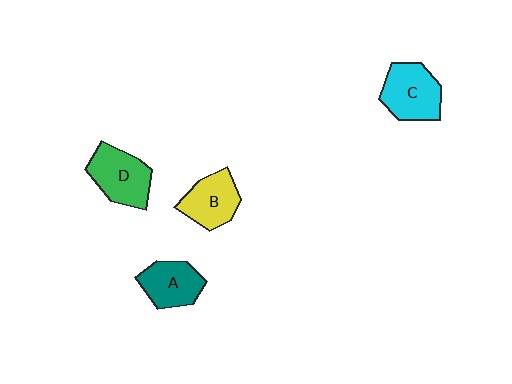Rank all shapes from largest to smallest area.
From largest to smallest: C (cyan), D (green), B (yellow), A (teal).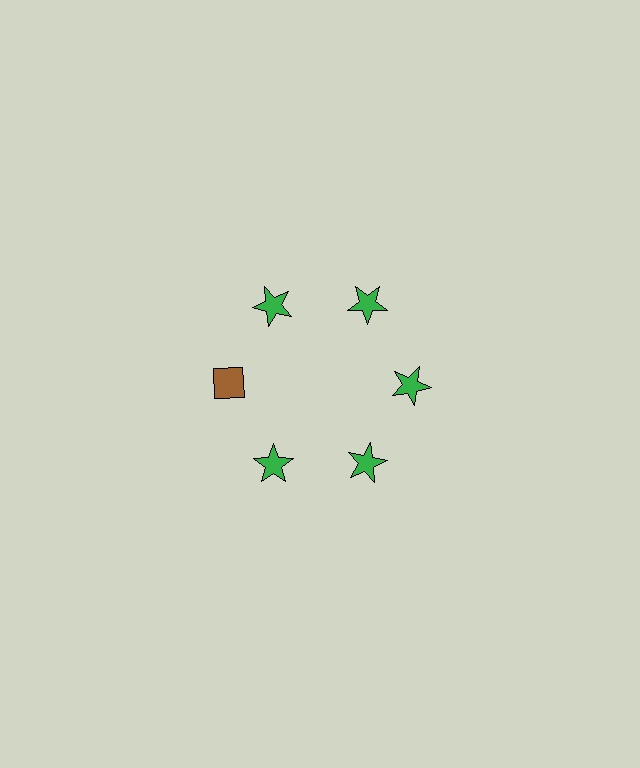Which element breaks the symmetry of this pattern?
The brown diamond at roughly the 9 o'clock position breaks the symmetry. All other shapes are green stars.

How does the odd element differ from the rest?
It differs in both color (brown instead of green) and shape (diamond instead of star).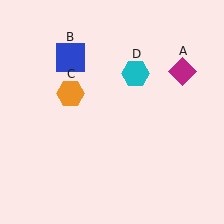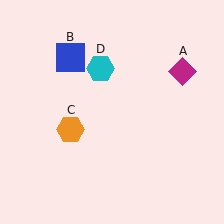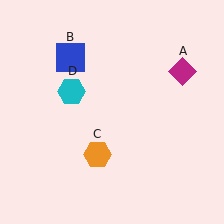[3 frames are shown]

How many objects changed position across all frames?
2 objects changed position: orange hexagon (object C), cyan hexagon (object D).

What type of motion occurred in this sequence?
The orange hexagon (object C), cyan hexagon (object D) rotated counterclockwise around the center of the scene.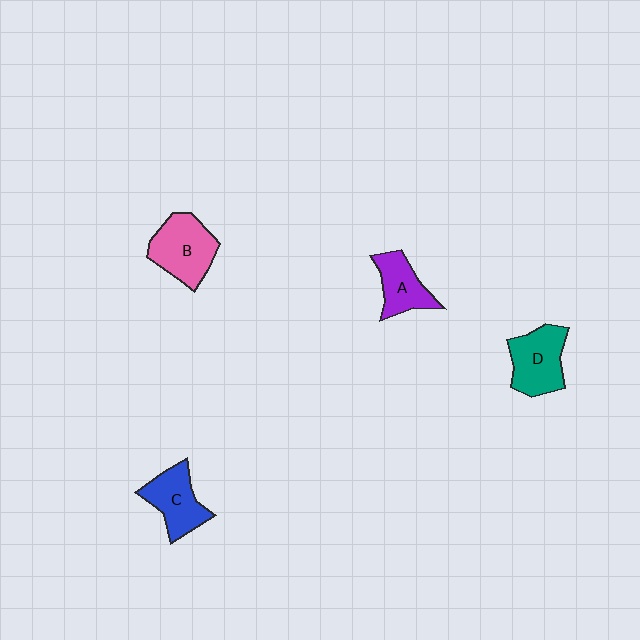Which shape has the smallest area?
Shape A (purple).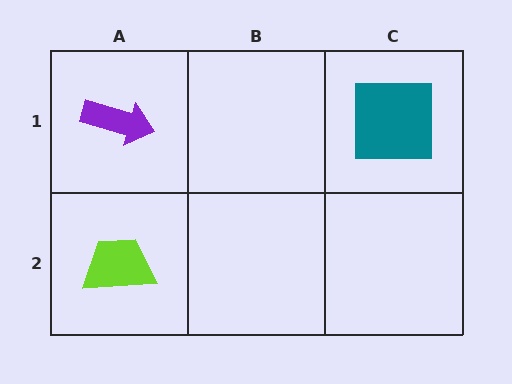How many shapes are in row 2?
1 shape.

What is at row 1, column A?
A purple arrow.